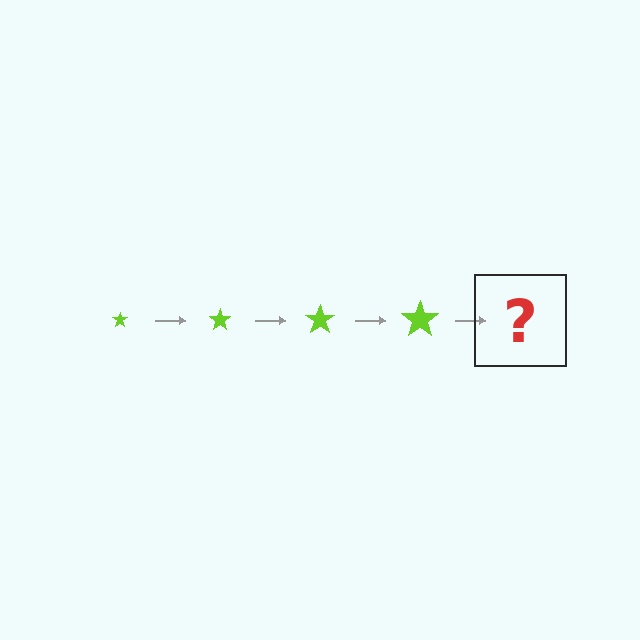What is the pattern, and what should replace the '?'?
The pattern is that the star gets progressively larger each step. The '?' should be a lime star, larger than the previous one.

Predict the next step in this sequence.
The next step is a lime star, larger than the previous one.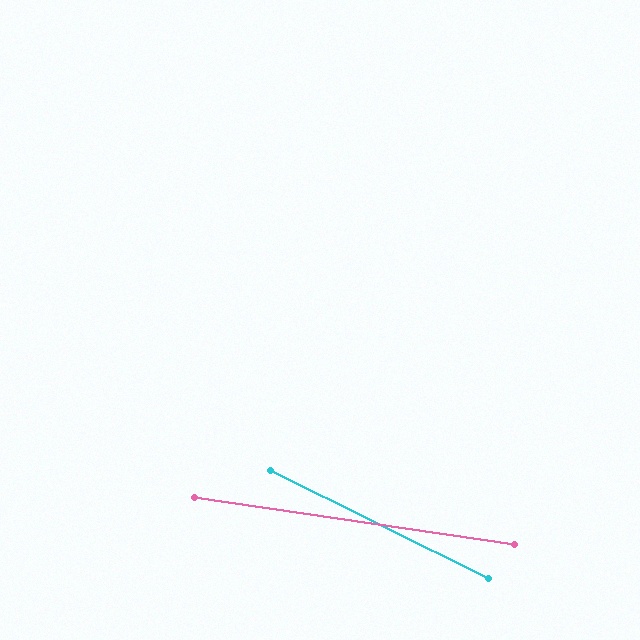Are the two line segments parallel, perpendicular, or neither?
Neither parallel nor perpendicular — they differ by about 18°.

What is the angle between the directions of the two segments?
Approximately 18 degrees.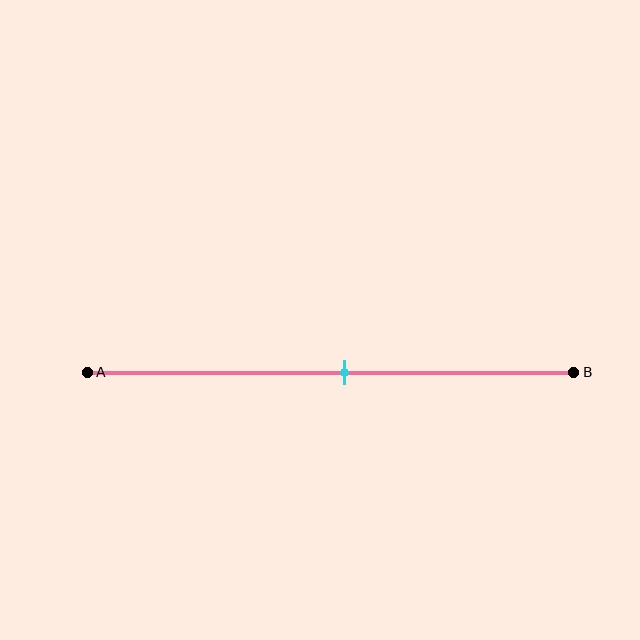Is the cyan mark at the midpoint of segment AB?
Yes, the mark is approximately at the midpoint.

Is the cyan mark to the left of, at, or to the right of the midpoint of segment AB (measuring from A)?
The cyan mark is approximately at the midpoint of segment AB.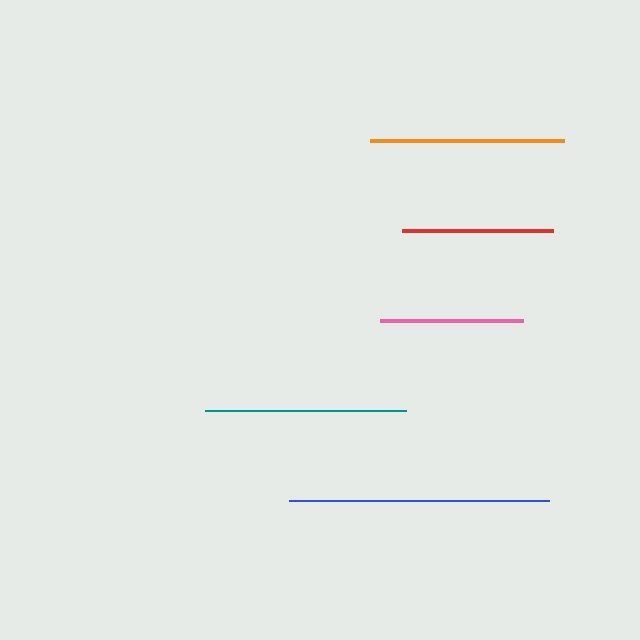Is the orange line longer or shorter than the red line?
The orange line is longer than the red line.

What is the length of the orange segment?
The orange segment is approximately 193 pixels long.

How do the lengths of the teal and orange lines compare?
The teal and orange lines are approximately the same length.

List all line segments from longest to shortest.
From longest to shortest: blue, teal, orange, red, pink.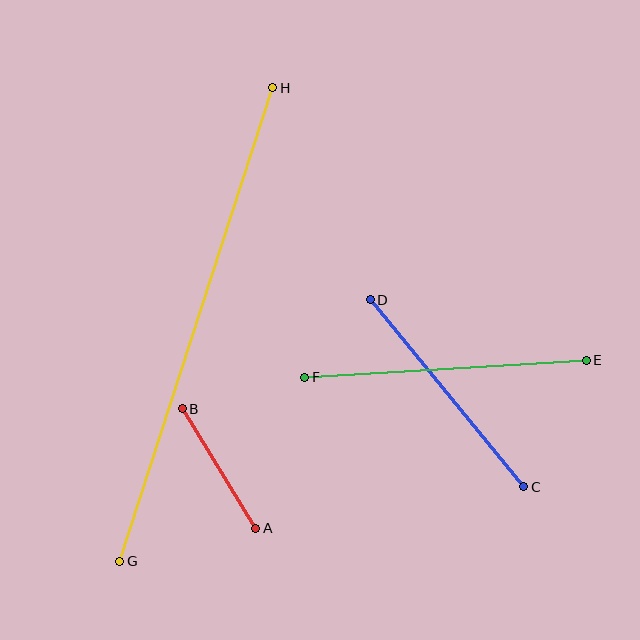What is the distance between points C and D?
The distance is approximately 242 pixels.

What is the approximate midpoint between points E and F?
The midpoint is at approximately (446, 369) pixels.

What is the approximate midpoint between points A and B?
The midpoint is at approximately (219, 469) pixels.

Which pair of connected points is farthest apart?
Points G and H are farthest apart.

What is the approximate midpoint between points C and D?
The midpoint is at approximately (447, 393) pixels.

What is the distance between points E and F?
The distance is approximately 282 pixels.